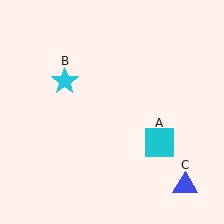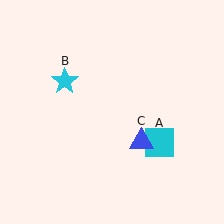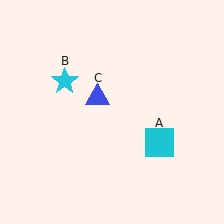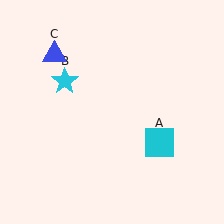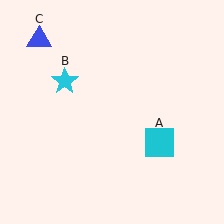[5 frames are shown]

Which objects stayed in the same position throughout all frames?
Cyan square (object A) and cyan star (object B) remained stationary.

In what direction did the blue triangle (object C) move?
The blue triangle (object C) moved up and to the left.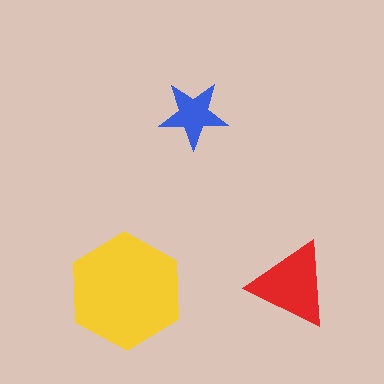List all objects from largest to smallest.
The yellow hexagon, the red triangle, the blue star.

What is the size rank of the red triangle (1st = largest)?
2nd.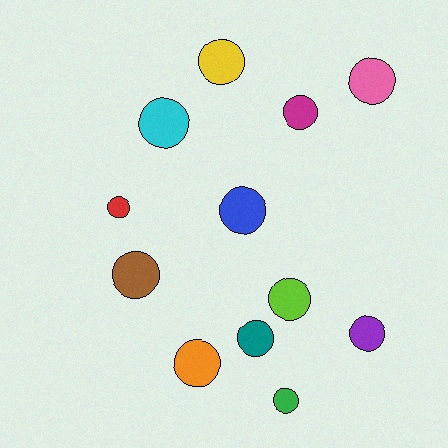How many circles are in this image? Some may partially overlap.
There are 12 circles.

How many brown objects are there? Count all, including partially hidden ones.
There is 1 brown object.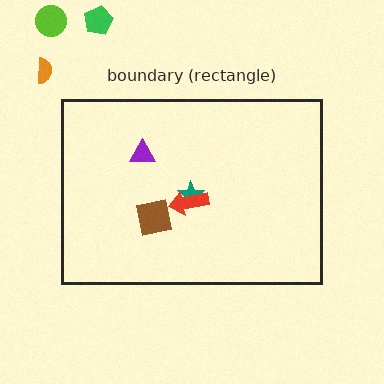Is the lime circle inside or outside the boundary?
Outside.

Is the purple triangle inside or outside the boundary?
Inside.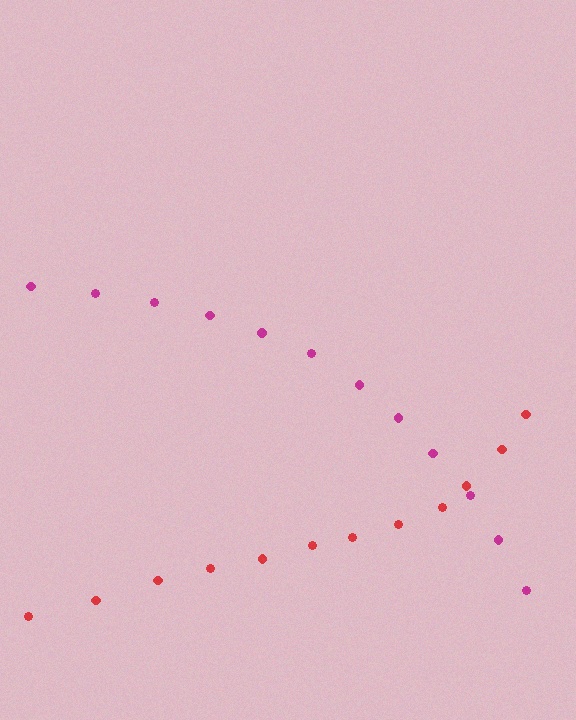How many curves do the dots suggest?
There are 2 distinct paths.